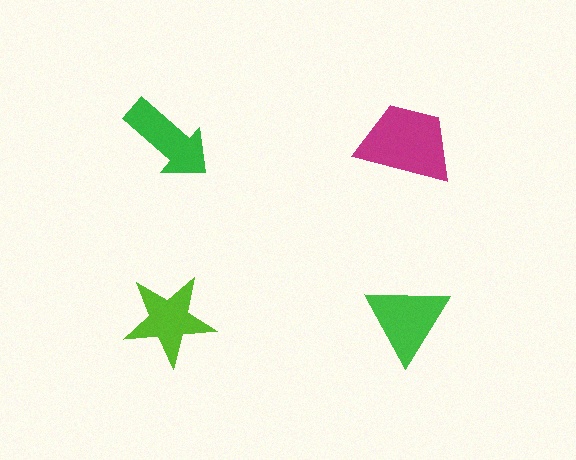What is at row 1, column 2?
A magenta trapezoid.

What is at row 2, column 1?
A lime star.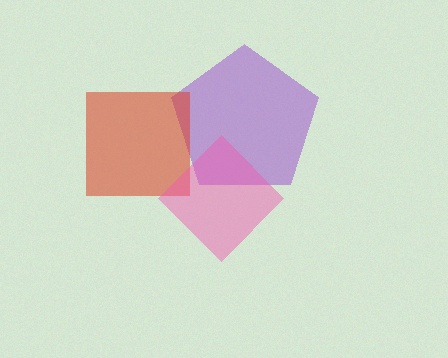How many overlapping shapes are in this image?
There are 3 overlapping shapes in the image.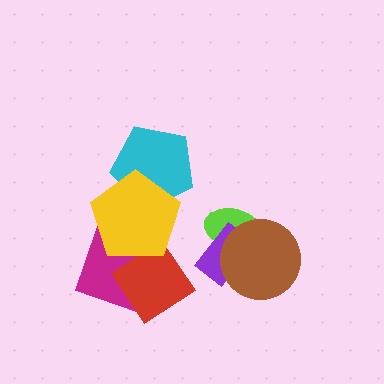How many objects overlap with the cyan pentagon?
1 object overlaps with the cyan pentagon.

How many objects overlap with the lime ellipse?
2 objects overlap with the lime ellipse.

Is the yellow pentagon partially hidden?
No, no other shape covers it.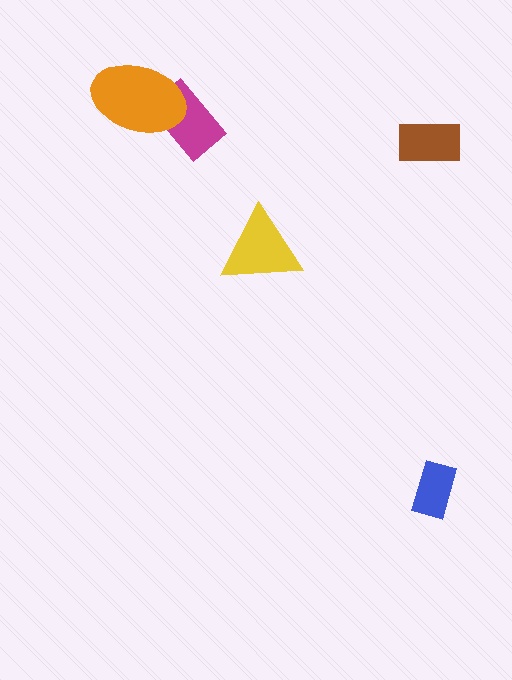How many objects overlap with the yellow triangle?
0 objects overlap with the yellow triangle.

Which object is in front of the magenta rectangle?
The orange ellipse is in front of the magenta rectangle.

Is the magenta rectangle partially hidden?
Yes, it is partially covered by another shape.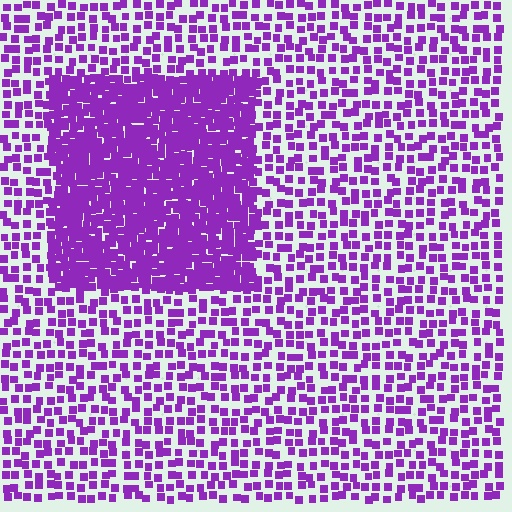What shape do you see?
I see a rectangle.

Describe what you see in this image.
The image contains small purple elements arranged at two different densities. A rectangle-shaped region is visible where the elements are more densely packed than the surrounding area.